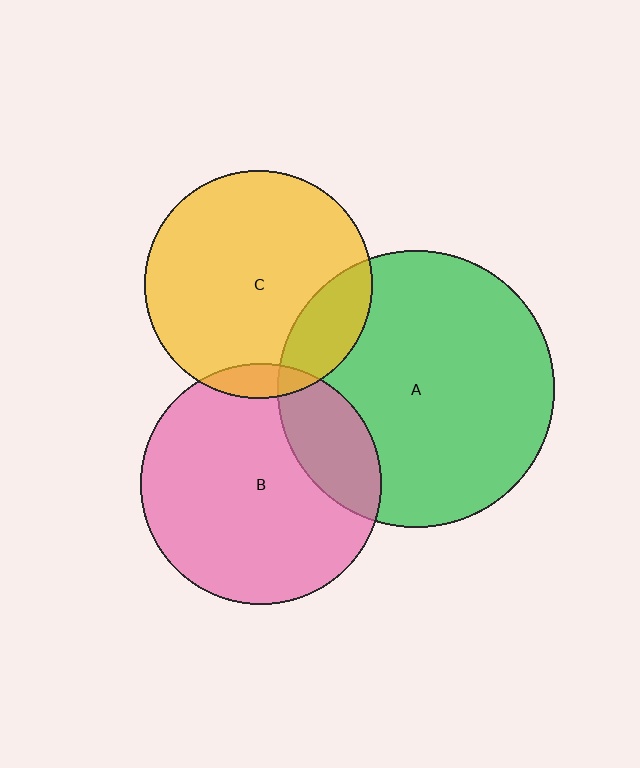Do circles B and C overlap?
Yes.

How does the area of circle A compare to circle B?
Approximately 1.3 times.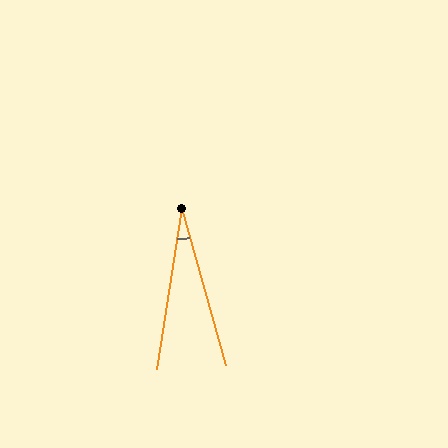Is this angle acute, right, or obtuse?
It is acute.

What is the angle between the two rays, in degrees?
Approximately 25 degrees.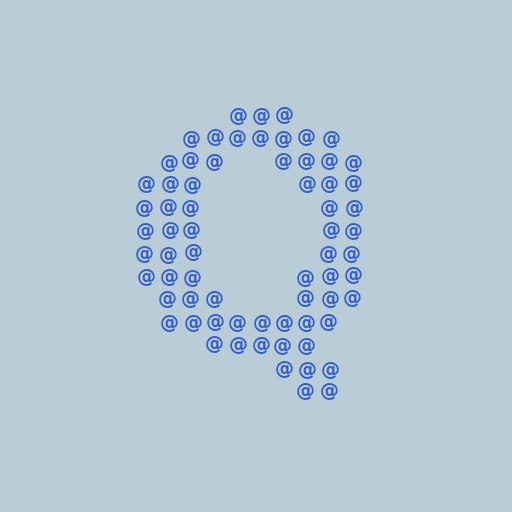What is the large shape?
The large shape is the letter Q.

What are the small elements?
The small elements are at signs.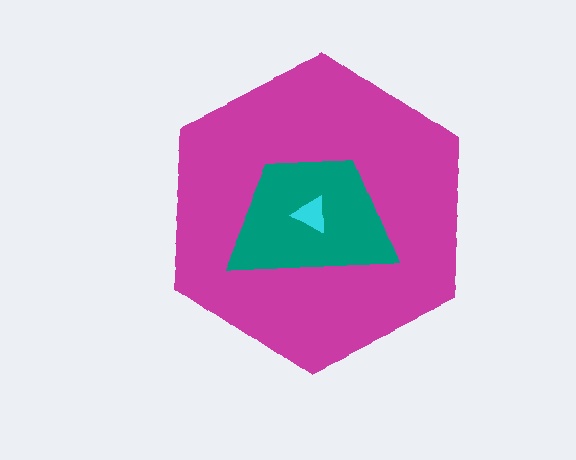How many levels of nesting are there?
3.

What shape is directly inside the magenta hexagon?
The teal trapezoid.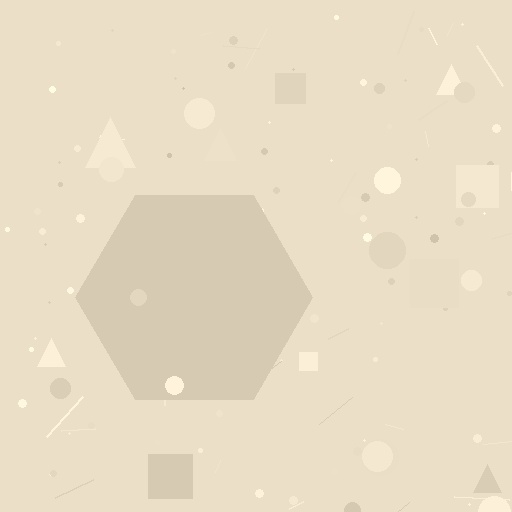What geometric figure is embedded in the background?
A hexagon is embedded in the background.